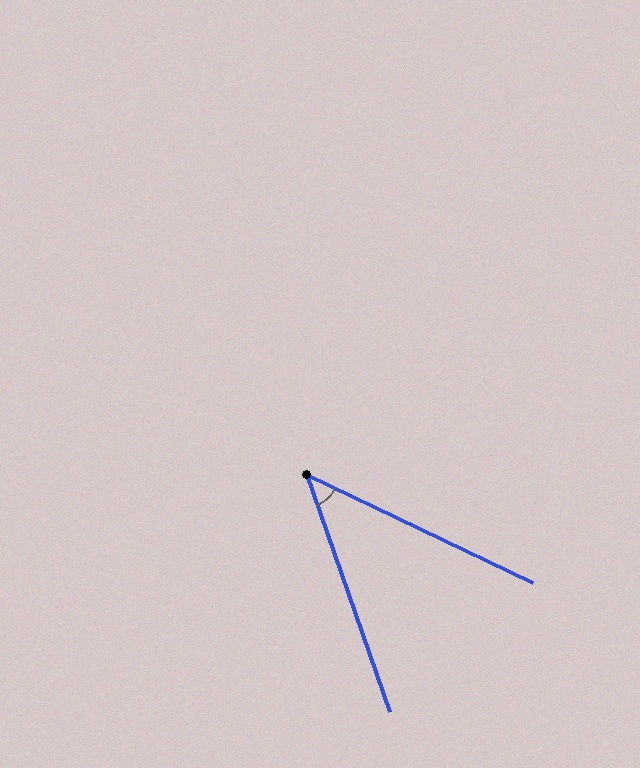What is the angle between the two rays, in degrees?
Approximately 45 degrees.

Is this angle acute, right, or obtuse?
It is acute.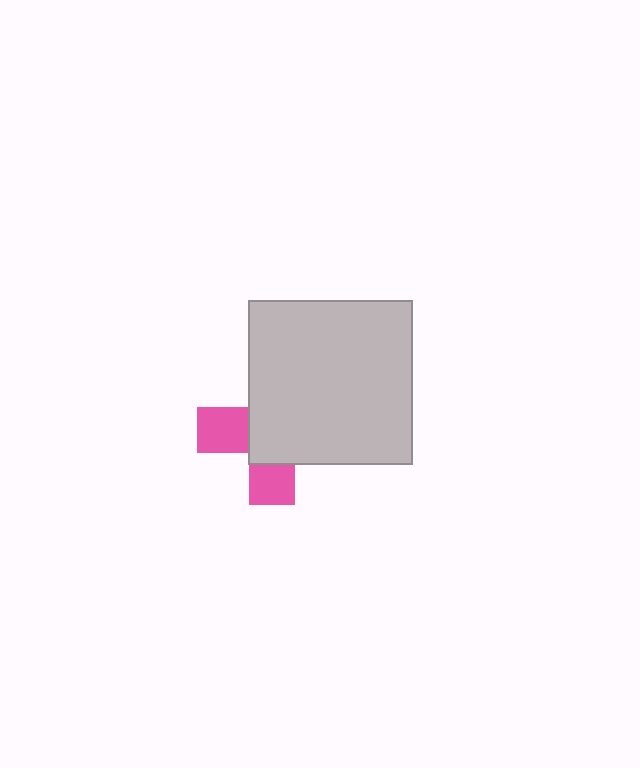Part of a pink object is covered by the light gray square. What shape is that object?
It is a cross.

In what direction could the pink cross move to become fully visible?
The pink cross could move toward the lower-left. That would shift it out from behind the light gray square entirely.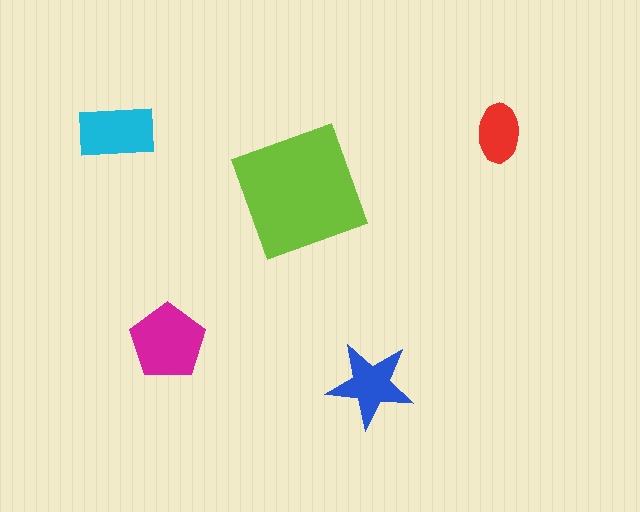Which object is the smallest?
The red ellipse.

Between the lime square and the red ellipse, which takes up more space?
The lime square.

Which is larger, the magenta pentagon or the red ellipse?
The magenta pentagon.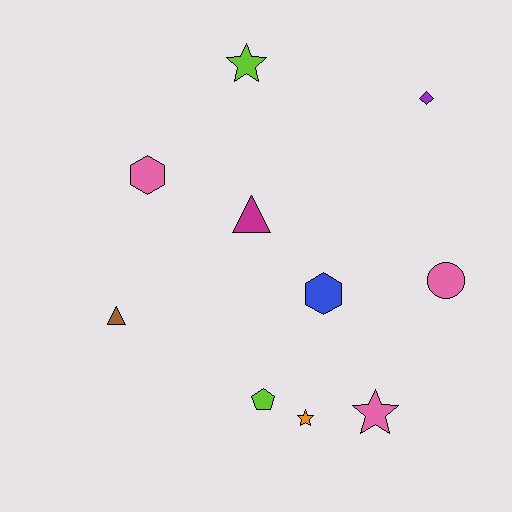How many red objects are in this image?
There are no red objects.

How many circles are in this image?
There is 1 circle.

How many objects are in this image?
There are 10 objects.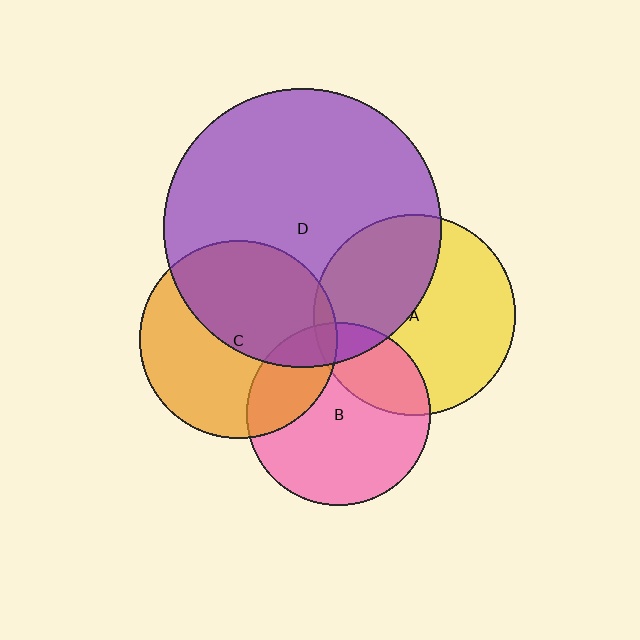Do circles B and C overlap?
Yes.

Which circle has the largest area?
Circle D (purple).